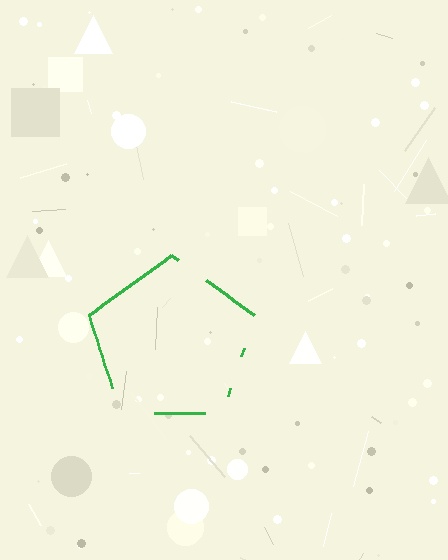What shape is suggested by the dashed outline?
The dashed outline suggests a pentagon.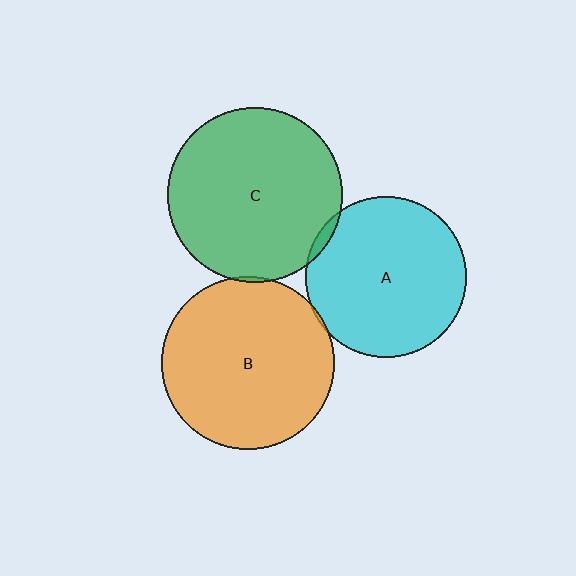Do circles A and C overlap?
Yes.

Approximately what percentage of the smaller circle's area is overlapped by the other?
Approximately 5%.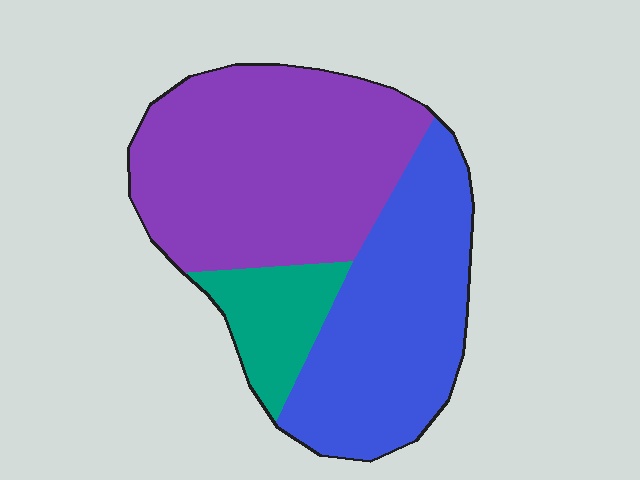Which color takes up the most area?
Purple, at roughly 50%.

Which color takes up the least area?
Teal, at roughly 15%.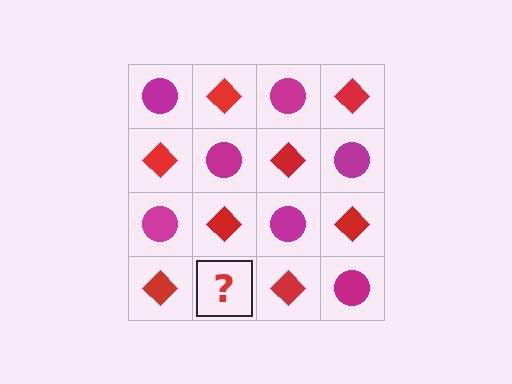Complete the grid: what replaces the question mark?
The question mark should be replaced with a magenta circle.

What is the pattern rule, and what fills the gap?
The rule is that it alternates magenta circle and red diamond in a checkerboard pattern. The gap should be filled with a magenta circle.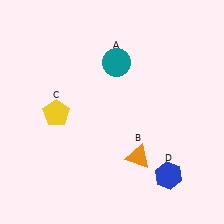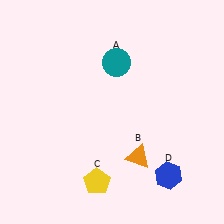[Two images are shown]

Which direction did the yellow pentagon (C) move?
The yellow pentagon (C) moved down.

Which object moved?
The yellow pentagon (C) moved down.